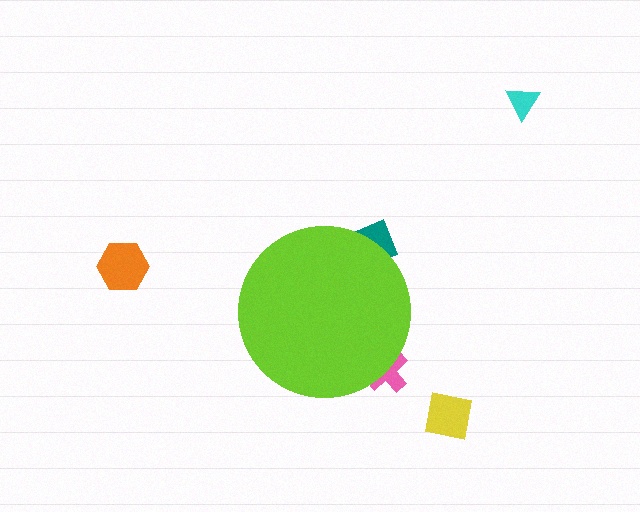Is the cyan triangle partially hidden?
No, the cyan triangle is fully visible.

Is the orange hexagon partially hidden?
No, the orange hexagon is fully visible.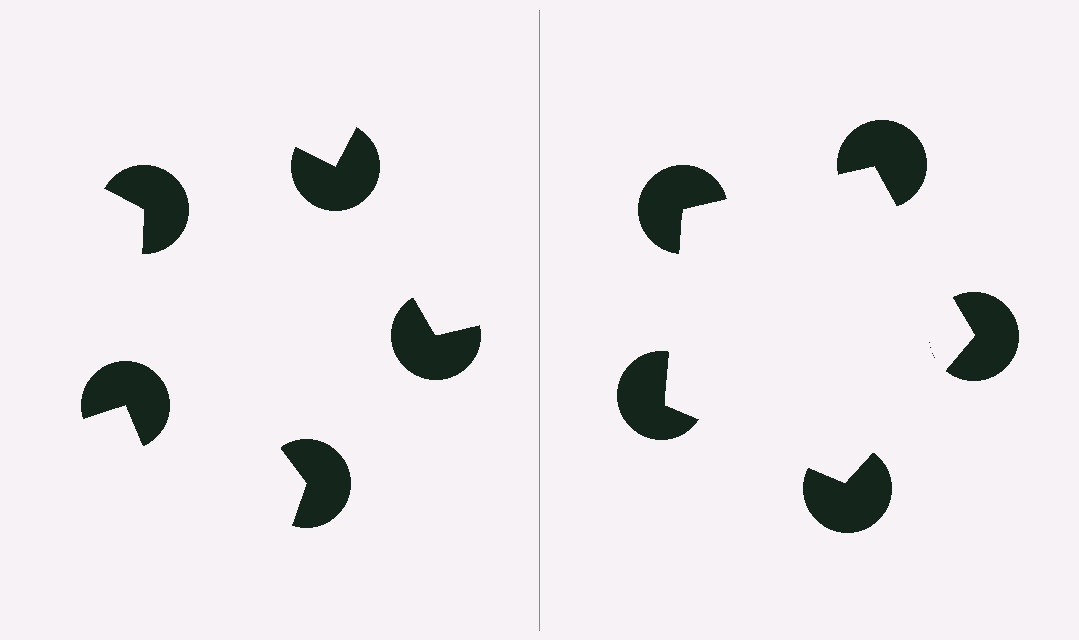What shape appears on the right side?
An illusory pentagon.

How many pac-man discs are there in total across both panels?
10 — 5 on each side.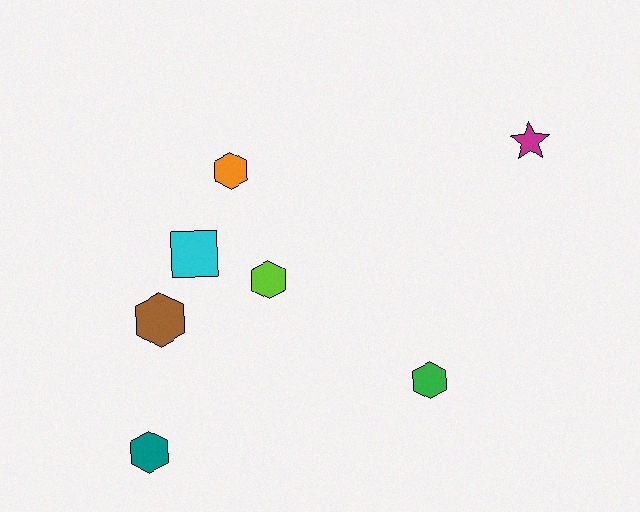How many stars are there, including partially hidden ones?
There is 1 star.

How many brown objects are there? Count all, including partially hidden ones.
There is 1 brown object.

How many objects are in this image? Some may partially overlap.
There are 7 objects.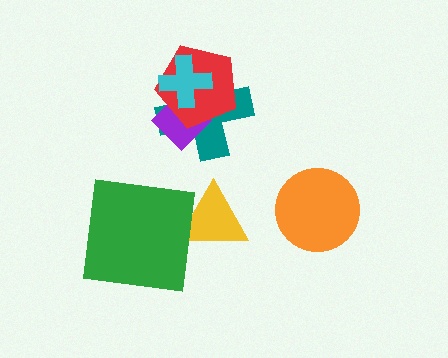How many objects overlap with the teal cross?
3 objects overlap with the teal cross.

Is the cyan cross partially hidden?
No, no other shape covers it.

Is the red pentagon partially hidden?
Yes, it is partially covered by another shape.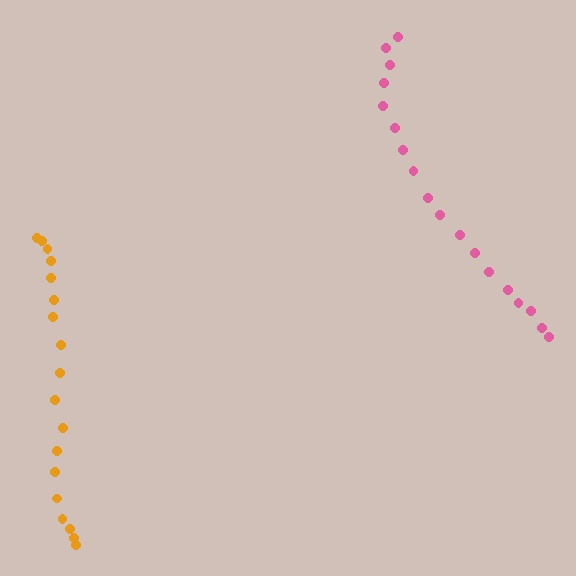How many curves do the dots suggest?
There are 2 distinct paths.